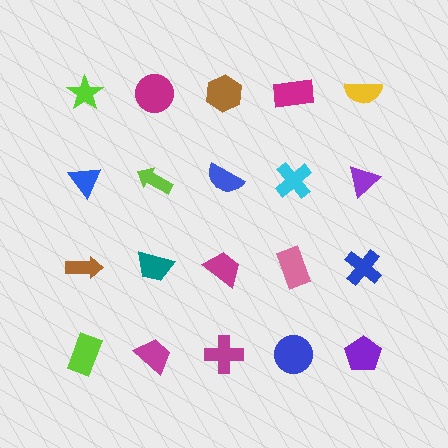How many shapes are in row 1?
5 shapes.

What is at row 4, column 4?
A blue circle.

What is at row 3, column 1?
A brown arrow.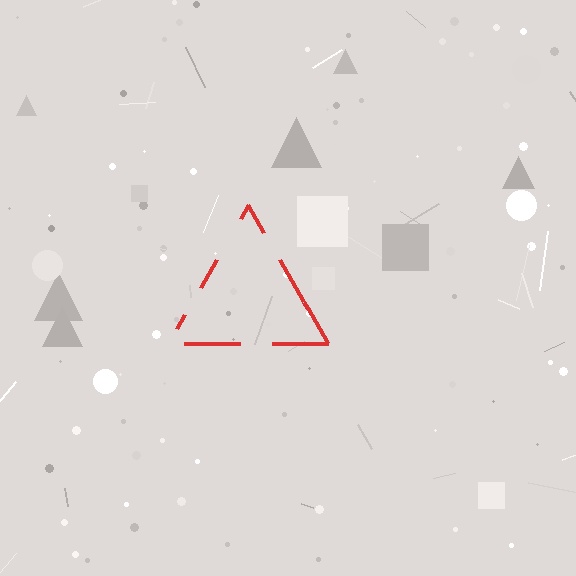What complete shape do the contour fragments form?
The contour fragments form a triangle.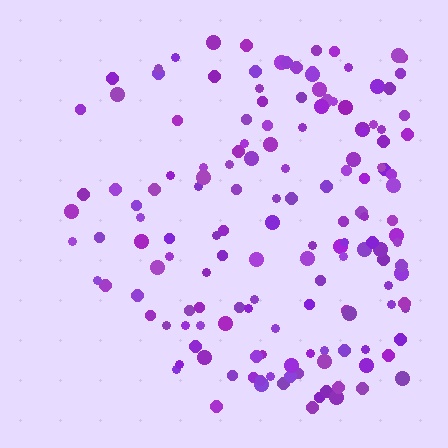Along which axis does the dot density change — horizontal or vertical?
Horizontal.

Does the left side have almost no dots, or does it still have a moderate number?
Still a moderate number, just noticeably fewer than the right.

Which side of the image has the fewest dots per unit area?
The left.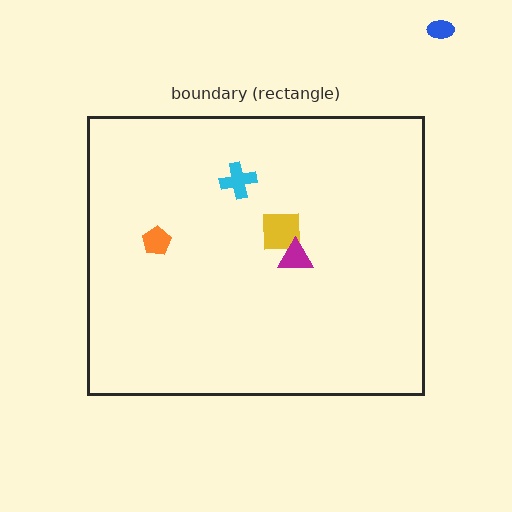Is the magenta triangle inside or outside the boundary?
Inside.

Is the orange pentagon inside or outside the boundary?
Inside.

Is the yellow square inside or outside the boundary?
Inside.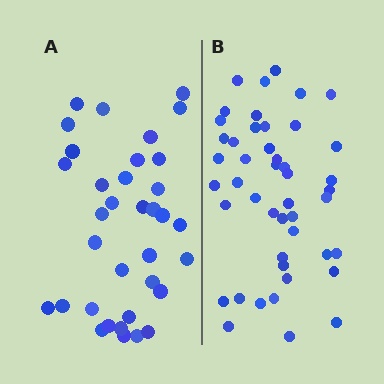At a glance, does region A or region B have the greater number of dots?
Region B (the right region) has more dots.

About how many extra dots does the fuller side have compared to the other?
Region B has roughly 12 or so more dots than region A.